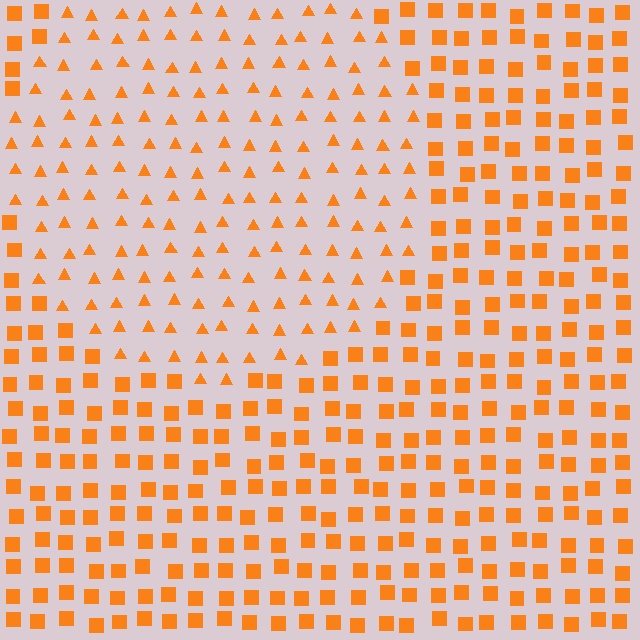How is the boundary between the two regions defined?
The boundary is defined by a change in element shape: triangles inside vs. squares outside. All elements share the same color and spacing.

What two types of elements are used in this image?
The image uses triangles inside the circle region and squares outside it.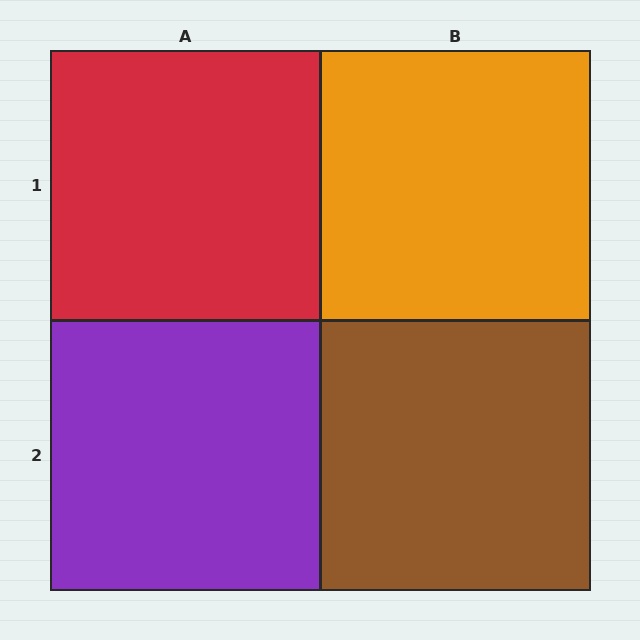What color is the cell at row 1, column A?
Red.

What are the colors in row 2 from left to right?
Purple, brown.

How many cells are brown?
1 cell is brown.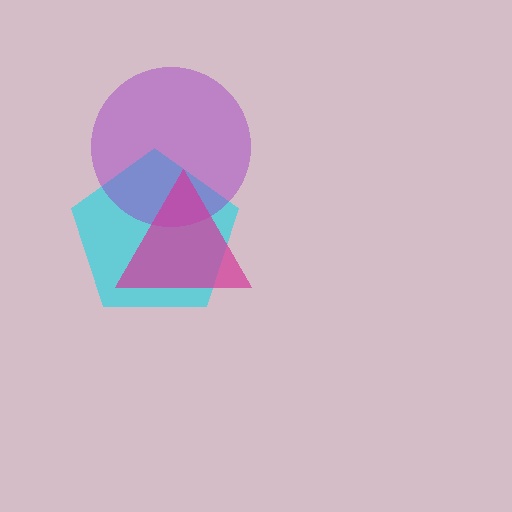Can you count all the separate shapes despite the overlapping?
Yes, there are 3 separate shapes.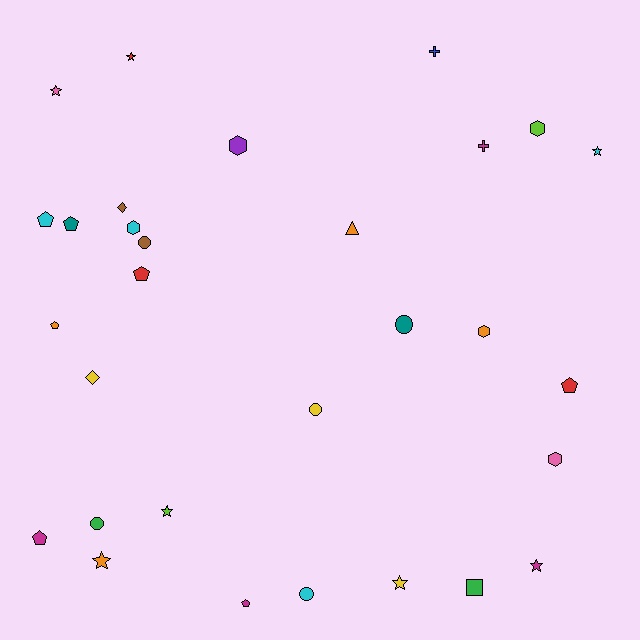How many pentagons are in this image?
There are 7 pentagons.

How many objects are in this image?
There are 30 objects.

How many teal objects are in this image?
There are 2 teal objects.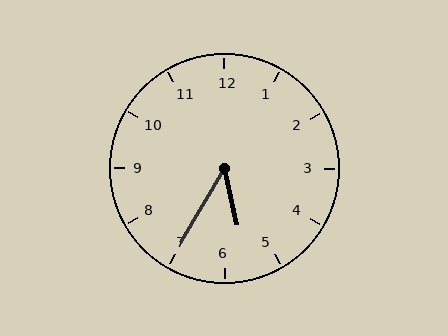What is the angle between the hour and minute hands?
Approximately 42 degrees.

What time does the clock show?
5:35.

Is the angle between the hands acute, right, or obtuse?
It is acute.